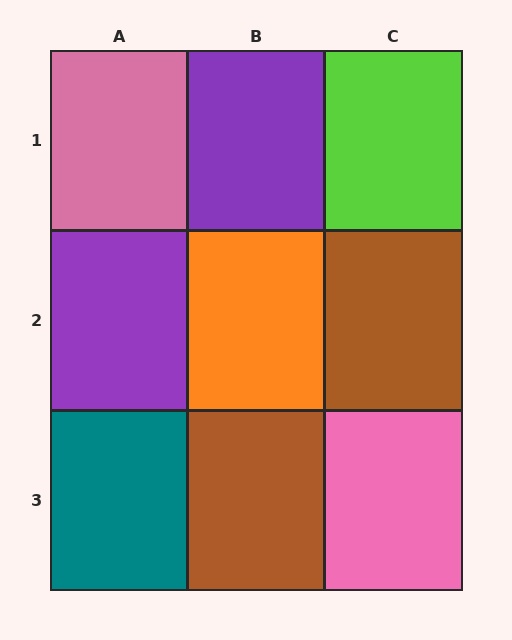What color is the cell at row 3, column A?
Teal.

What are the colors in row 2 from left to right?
Purple, orange, brown.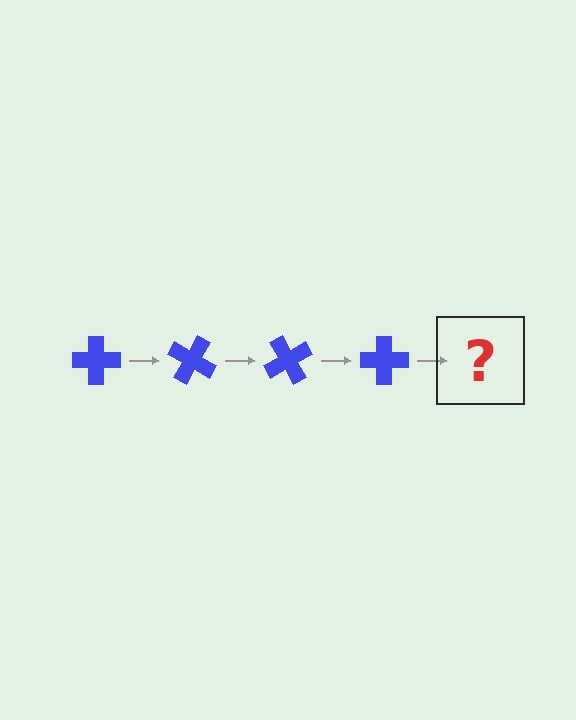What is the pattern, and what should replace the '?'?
The pattern is that the cross rotates 30 degrees each step. The '?' should be a blue cross rotated 120 degrees.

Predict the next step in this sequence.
The next step is a blue cross rotated 120 degrees.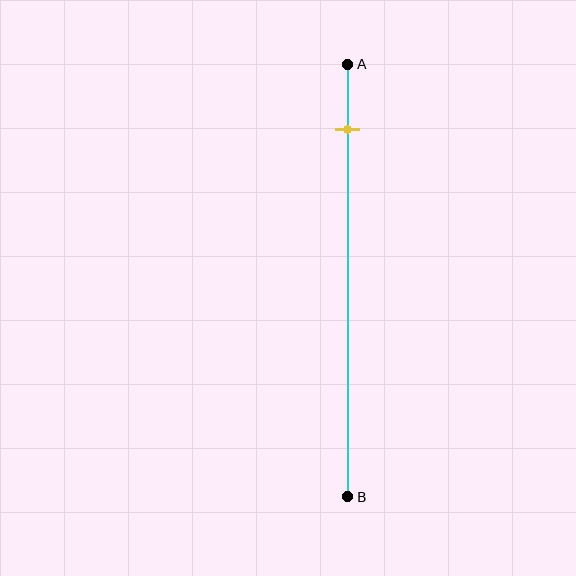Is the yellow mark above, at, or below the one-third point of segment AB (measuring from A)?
The yellow mark is above the one-third point of segment AB.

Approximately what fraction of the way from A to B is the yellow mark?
The yellow mark is approximately 15% of the way from A to B.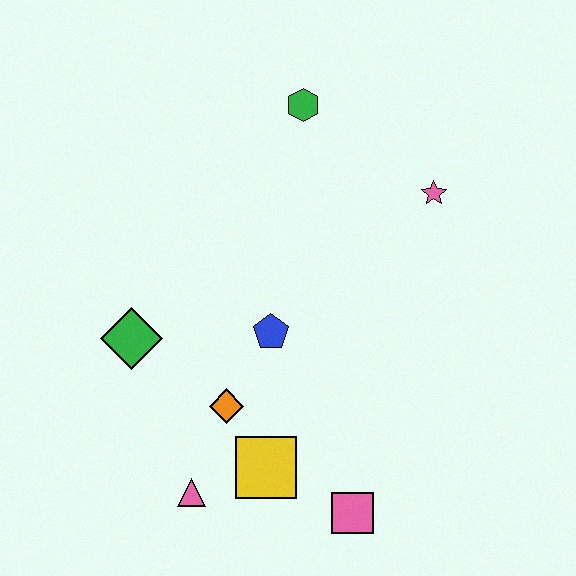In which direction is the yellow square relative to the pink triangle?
The yellow square is to the right of the pink triangle.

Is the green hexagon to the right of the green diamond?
Yes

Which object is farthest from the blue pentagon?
The green hexagon is farthest from the blue pentagon.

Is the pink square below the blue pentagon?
Yes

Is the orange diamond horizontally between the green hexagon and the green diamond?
Yes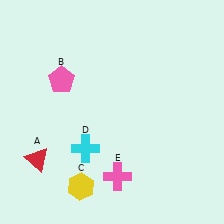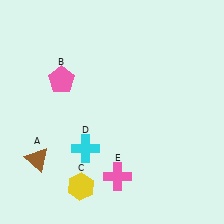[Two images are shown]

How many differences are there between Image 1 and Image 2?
There is 1 difference between the two images.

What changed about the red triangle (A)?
In Image 1, A is red. In Image 2, it changed to brown.